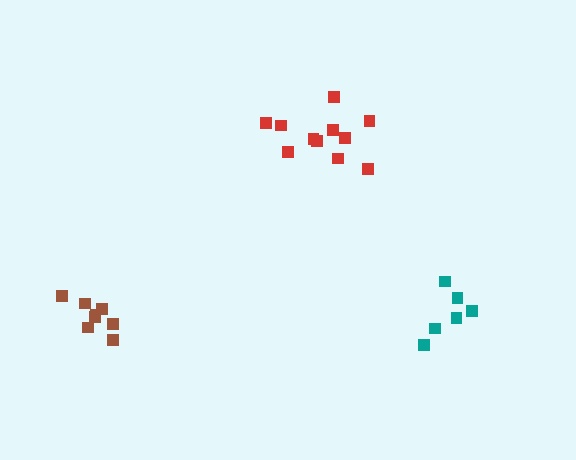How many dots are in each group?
Group 1: 8 dots, Group 2: 6 dots, Group 3: 11 dots (25 total).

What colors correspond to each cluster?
The clusters are colored: brown, teal, red.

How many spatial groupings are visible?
There are 3 spatial groupings.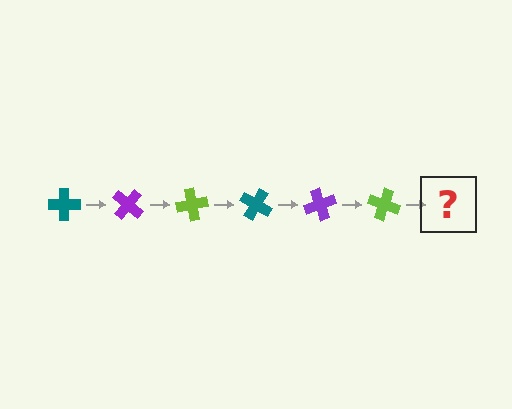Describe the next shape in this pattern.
It should be a teal cross, rotated 240 degrees from the start.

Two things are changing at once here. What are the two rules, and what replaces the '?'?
The two rules are that it rotates 40 degrees each step and the color cycles through teal, purple, and lime. The '?' should be a teal cross, rotated 240 degrees from the start.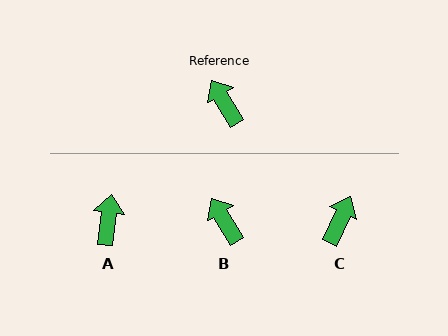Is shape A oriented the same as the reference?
No, it is off by about 37 degrees.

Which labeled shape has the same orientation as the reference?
B.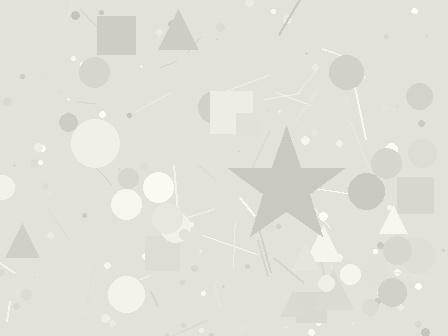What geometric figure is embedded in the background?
A star is embedded in the background.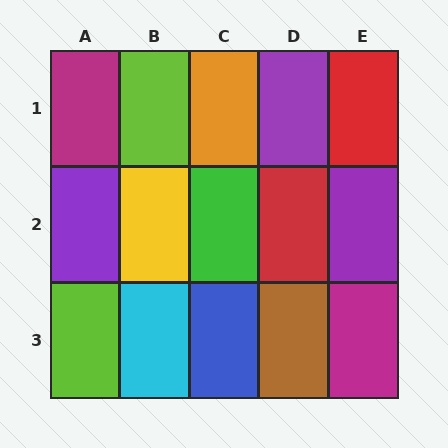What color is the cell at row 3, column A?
Lime.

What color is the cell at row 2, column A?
Purple.